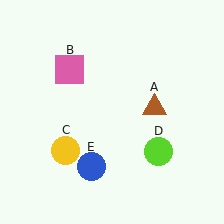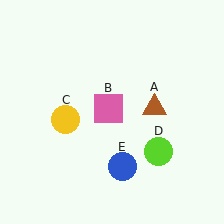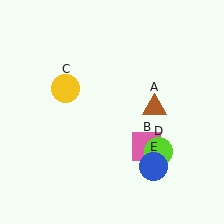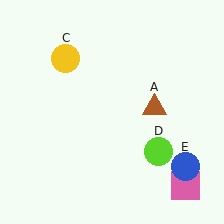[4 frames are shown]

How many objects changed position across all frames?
3 objects changed position: pink square (object B), yellow circle (object C), blue circle (object E).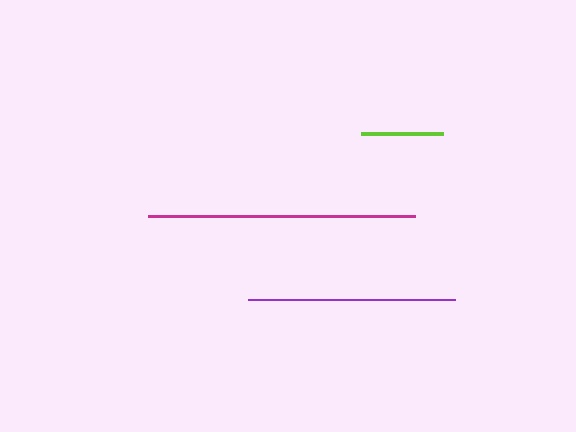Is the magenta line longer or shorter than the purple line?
The magenta line is longer than the purple line.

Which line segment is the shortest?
The lime line is the shortest at approximately 82 pixels.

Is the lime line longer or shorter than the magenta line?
The magenta line is longer than the lime line.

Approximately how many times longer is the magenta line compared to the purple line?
The magenta line is approximately 1.3 times the length of the purple line.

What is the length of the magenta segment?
The magenta segment is approximately 267 pixels long.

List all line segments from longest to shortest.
From longest to shortest: magenta, purple, lime.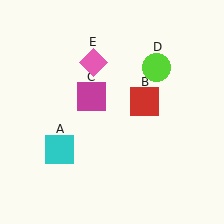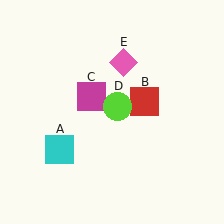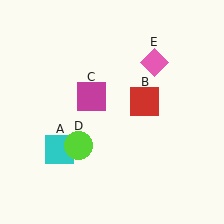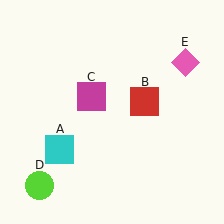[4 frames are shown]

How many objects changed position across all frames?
2 objects changed position: lime circle (object D), pink diamond (object E).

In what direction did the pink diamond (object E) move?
The pink diamond (object E) moved right.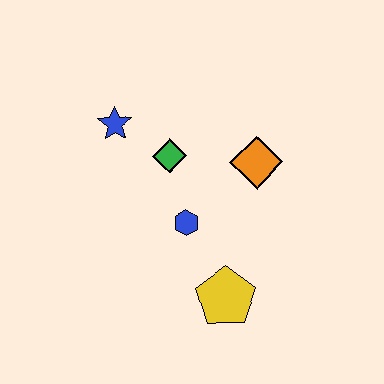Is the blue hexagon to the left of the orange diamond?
Yes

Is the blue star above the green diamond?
Yes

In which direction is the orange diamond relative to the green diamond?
The orange diamond is to the right of the green diamond.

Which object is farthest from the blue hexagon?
The blue star is farthest from the blue hexagon.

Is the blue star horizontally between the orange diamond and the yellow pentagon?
No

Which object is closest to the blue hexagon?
The green diamond is closest to the blue hexagon.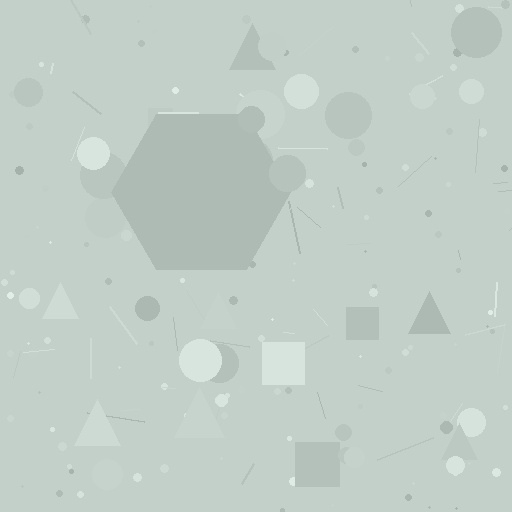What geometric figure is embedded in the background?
A hexagon is embedded in the background.